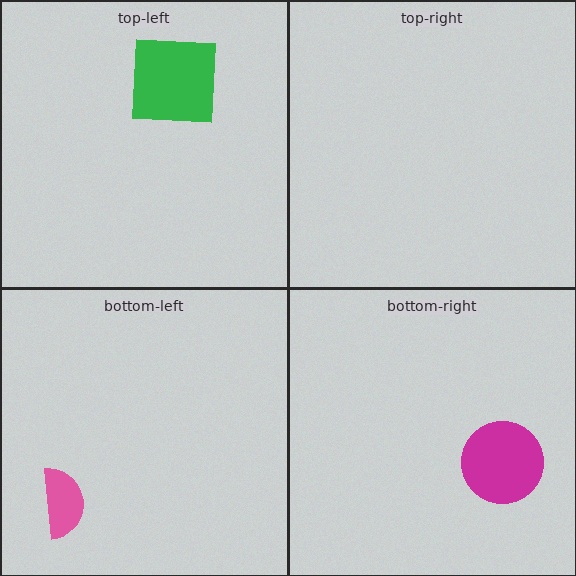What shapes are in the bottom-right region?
The magenta circle.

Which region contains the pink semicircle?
The bottom-left region.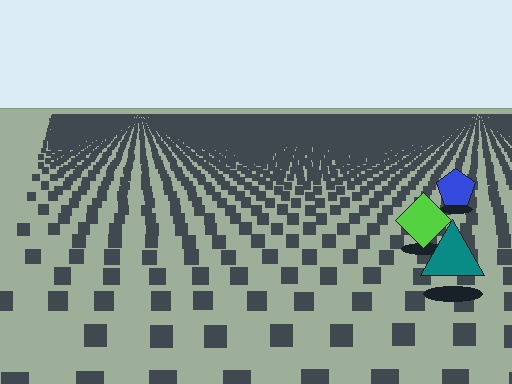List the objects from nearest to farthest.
From nearest to farthest: the teal triangle, the lime diamond, the blue pentagon.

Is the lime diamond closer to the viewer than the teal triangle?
No. The teal triangle is closer — you can tell from the texture gradient: the ground texture is coarser near it.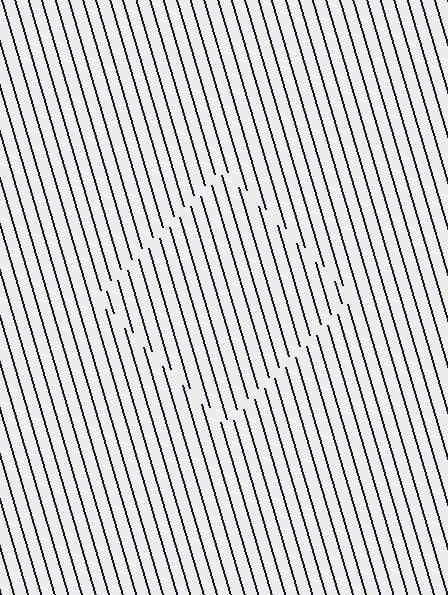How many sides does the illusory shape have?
4 sides — the line-ends trace a square.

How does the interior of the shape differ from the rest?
The interior of the shape contains the same grating, shifted by half a period — the contour is defined by the phase discontinuity where line-ends from the inner and outer gratings abut.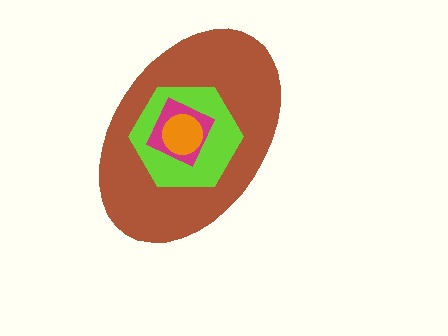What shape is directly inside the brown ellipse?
The lime hexagon.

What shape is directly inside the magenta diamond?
The orange circle.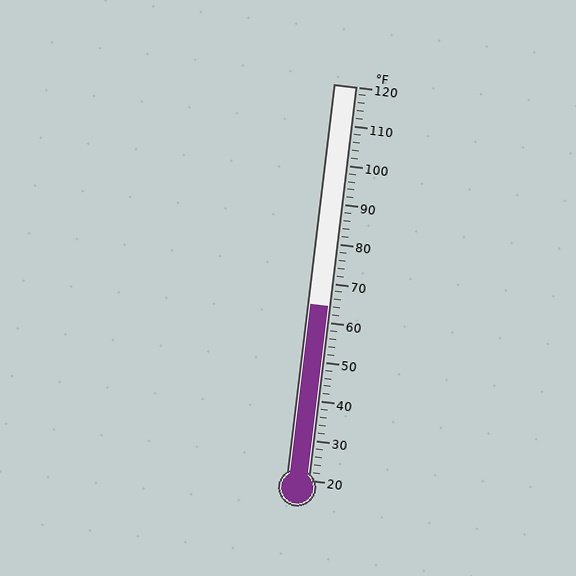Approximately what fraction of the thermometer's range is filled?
The thermometer is filled to approximately 45% of its range.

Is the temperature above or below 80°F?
The temperature is below 80°F.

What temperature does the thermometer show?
The thermometer shows approximately 64°F.